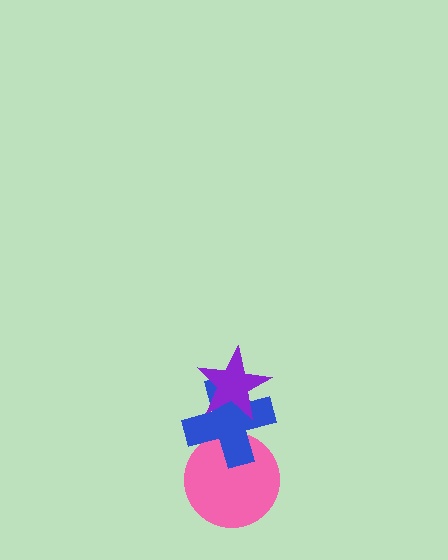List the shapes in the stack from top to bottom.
From top to bottom: the purple star, the blue cross, the pink circle.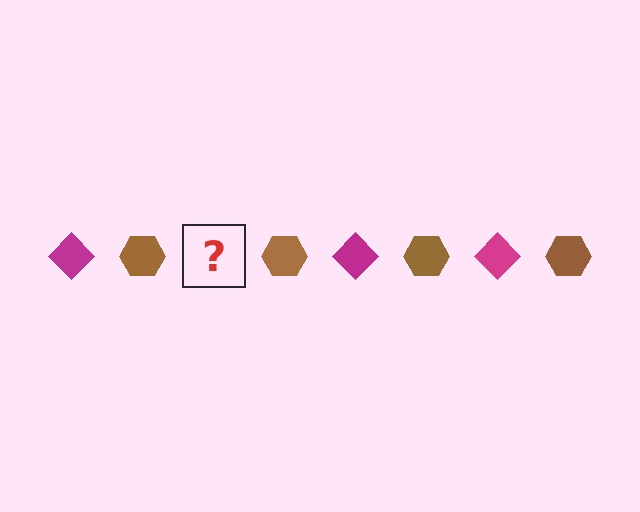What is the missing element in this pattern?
The missing element is a magenta diamond.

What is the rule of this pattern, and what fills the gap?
The rule is that the pattern alternates between magenta diamond and brown hexagon. The gap should be filled with a magenta diamond.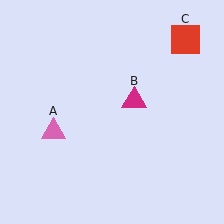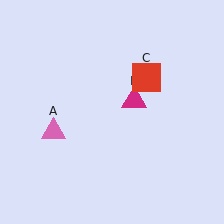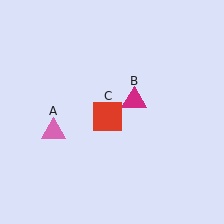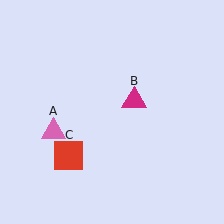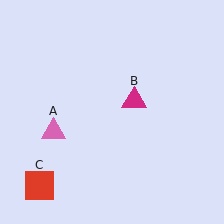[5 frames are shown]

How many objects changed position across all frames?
1 object changed position: red square (object C).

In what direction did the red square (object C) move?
The red square (object C) moved down and to the left.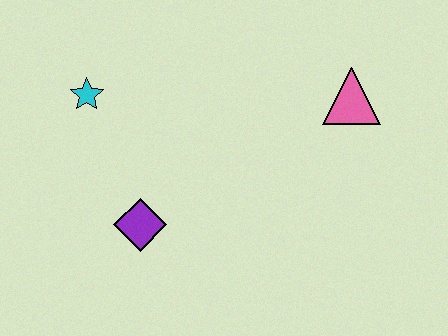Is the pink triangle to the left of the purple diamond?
No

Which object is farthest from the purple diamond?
The pink triangle is farthest from the purple diamond.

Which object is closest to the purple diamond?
The cyan star is closest to the purple diamond.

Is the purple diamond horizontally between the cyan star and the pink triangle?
Yes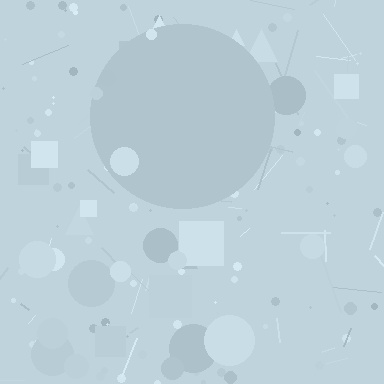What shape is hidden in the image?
A circle is hidden in the image.